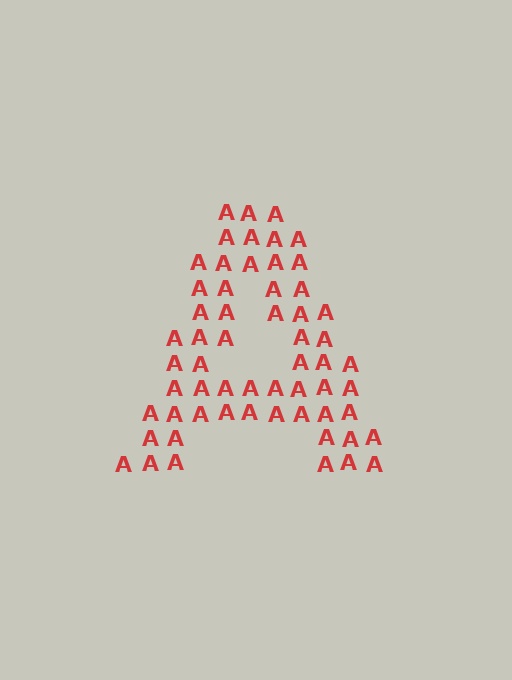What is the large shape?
The large shape is the letter A.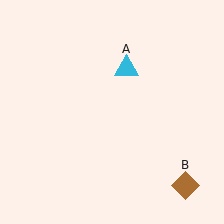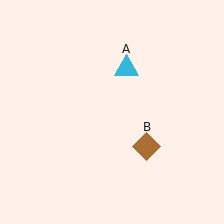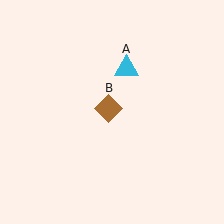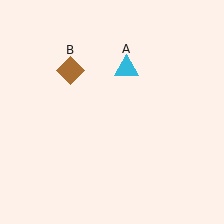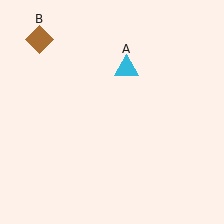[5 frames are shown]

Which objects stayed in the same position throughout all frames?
Cyan triangle (object A) remained stationary.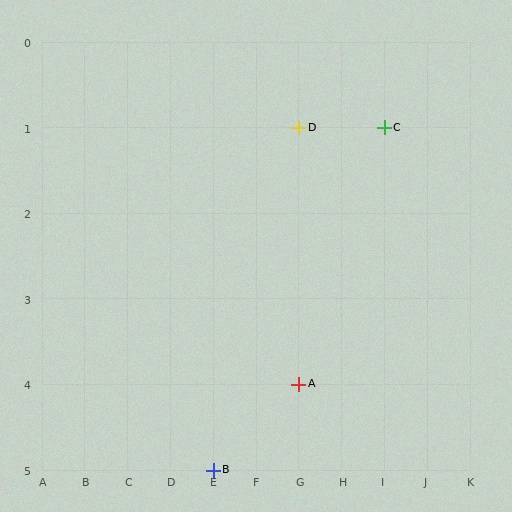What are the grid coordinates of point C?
Point C is at grid coordinates (I, 1).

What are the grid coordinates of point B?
Point B is at grid coordinates (E, 5).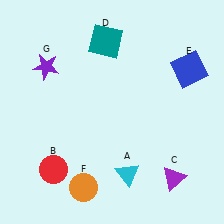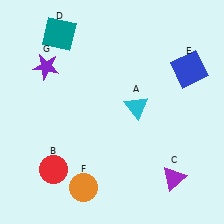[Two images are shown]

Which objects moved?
The objects that moved are: the cyan triangle (A), the teal square (D).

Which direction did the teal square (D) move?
The teal square (D) moved left.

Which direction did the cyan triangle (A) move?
The cyan triangle (A) moved up.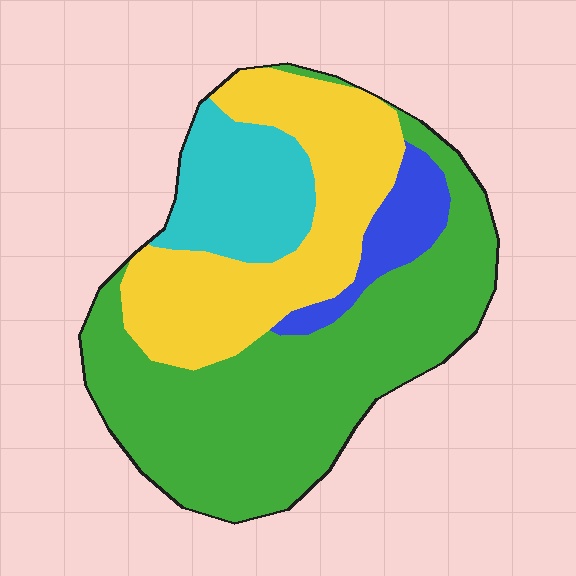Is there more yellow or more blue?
Yellow.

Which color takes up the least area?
Blue, at roughly 10%.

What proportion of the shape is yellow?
Yellow takes up between a quarter and a half of the shape.